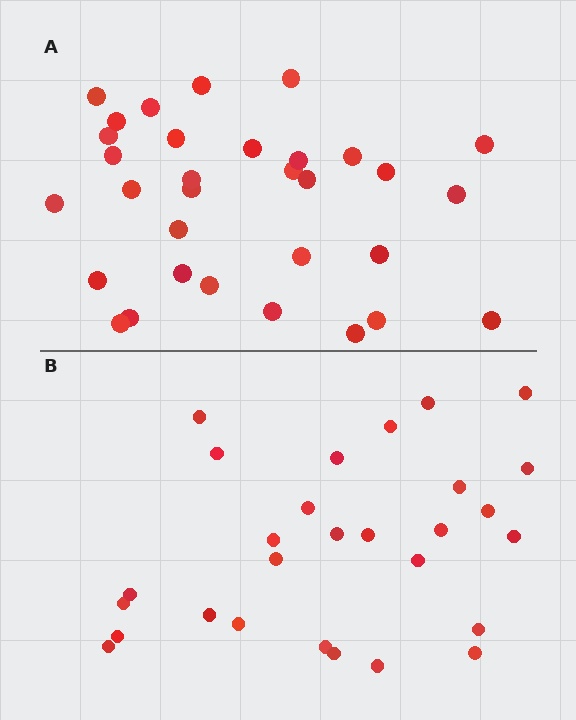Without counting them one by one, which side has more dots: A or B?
Region A (the top region) has more dots.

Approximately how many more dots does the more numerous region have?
Region A has about 4 more dots than region B.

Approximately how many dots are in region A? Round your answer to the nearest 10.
About 30 dots. (The exact count is 32, which rounds to 30.)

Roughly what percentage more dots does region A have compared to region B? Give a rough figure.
About 15% more.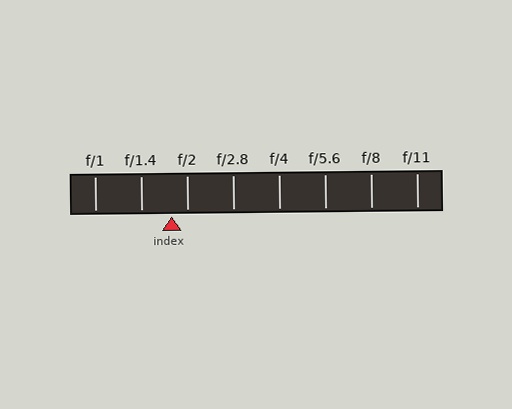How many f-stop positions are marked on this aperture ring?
There are 8 f-stop positions marked.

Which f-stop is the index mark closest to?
The index mark is closest to f/2.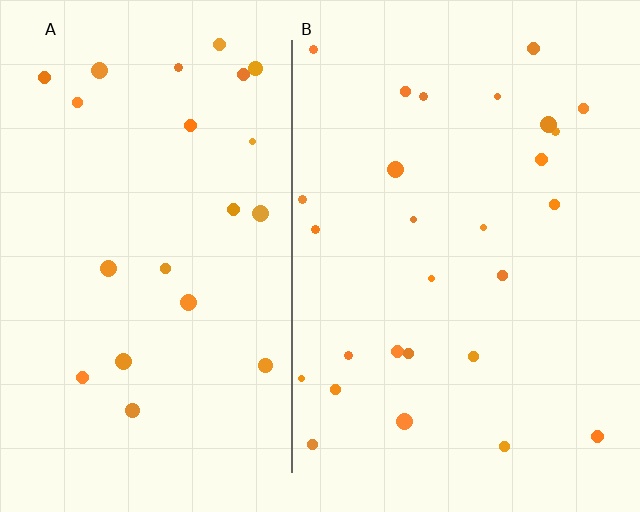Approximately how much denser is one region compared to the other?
Approximately 1.2× — region B over region A.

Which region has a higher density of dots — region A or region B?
B (the right).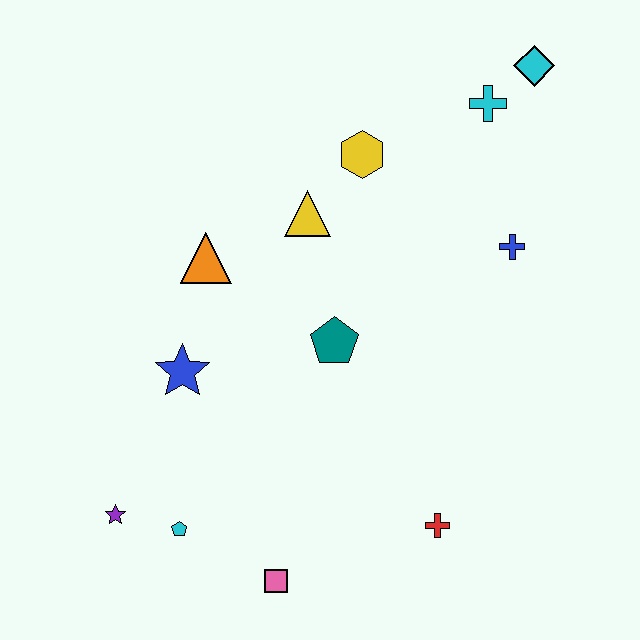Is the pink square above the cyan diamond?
No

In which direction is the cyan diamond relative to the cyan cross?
The cyan diamond is to the right of the cyan cross.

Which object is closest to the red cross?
The pink square is closest to the red cross.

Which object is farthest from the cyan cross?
The purple star is farthest from the cyan cross.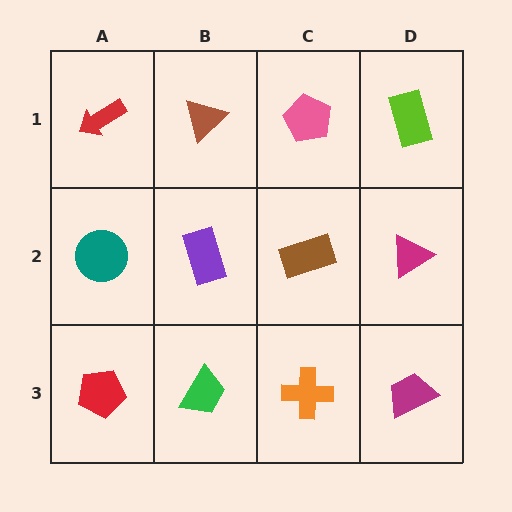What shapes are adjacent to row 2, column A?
A red arrow (row 1, column A), a red pentagon (row 3, column A), a purple rectangle (row 2, column B).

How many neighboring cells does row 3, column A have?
2.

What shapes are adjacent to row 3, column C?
A brown rectangle (row 2, column C), a green trapezoid (row 3, column B), a magenta trapezoid (row 3, column D).